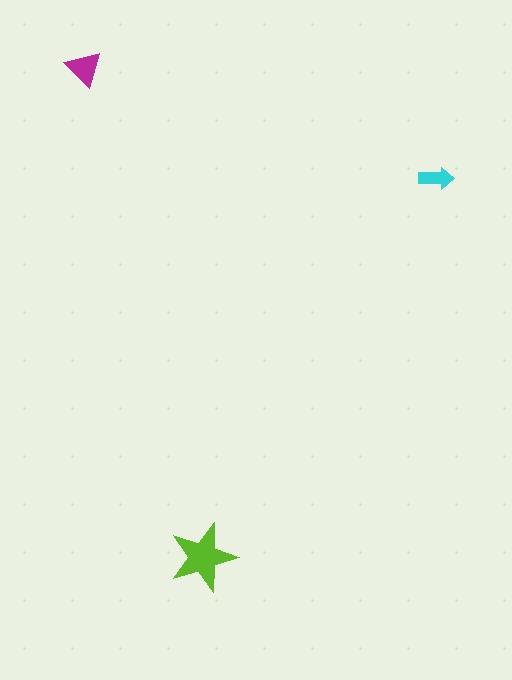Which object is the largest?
The lime star.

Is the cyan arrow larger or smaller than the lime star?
Smaller.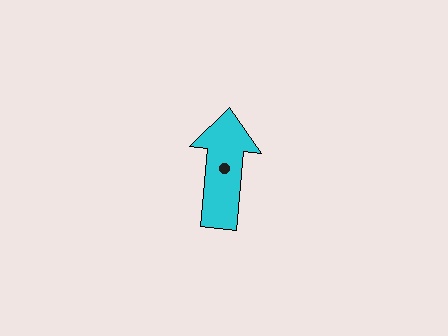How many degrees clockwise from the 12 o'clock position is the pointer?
Approximately 5 degrees.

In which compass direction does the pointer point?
North.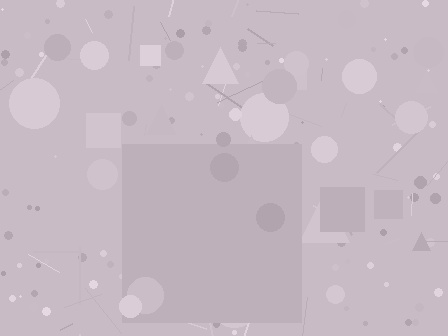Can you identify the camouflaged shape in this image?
The camouflaged shape is a square.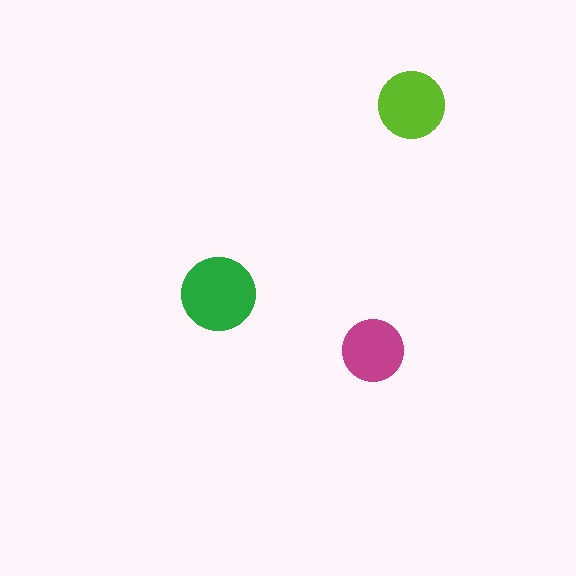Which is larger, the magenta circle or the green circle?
The green one.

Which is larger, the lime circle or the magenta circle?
The lime one.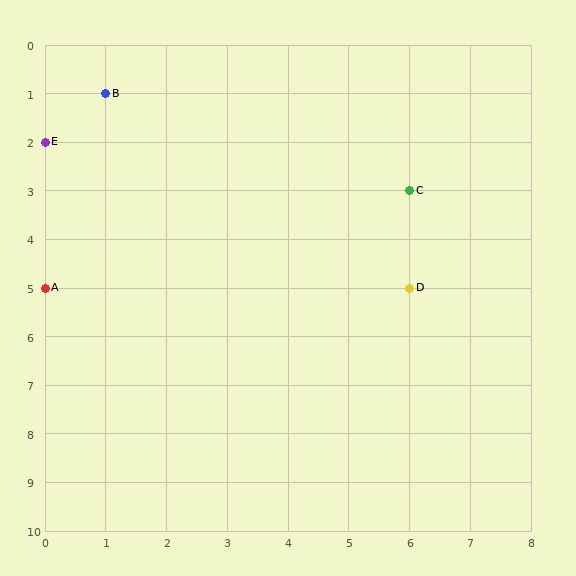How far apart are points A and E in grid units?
Points A and E are 3 rows apart.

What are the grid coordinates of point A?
Point A is at grid coordinates (0, 5).